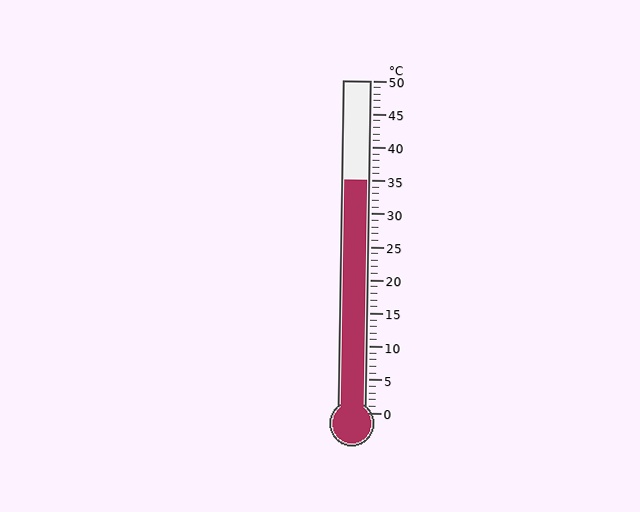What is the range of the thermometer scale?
The thermometer scale ranges from 0°C to 50°C.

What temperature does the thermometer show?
The thermometer shows approximately 35°C.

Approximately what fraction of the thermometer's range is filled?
The thermometer is filled to approximately 70% of its range.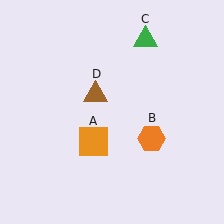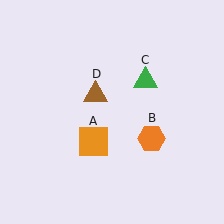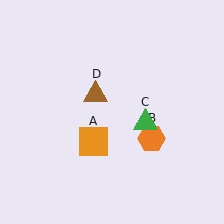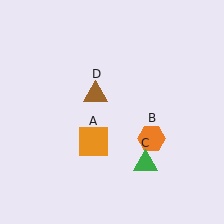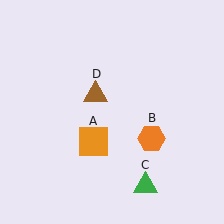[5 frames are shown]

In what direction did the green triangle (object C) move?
The green triangle (object C) moved down.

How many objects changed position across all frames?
1 object changed position: green triangle (object C).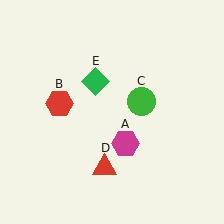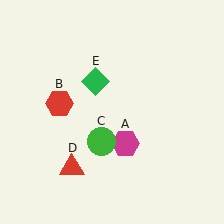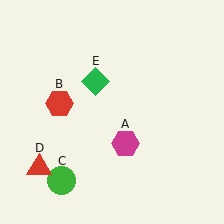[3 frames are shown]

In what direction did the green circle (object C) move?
The green circle (object C) moved down and to the left.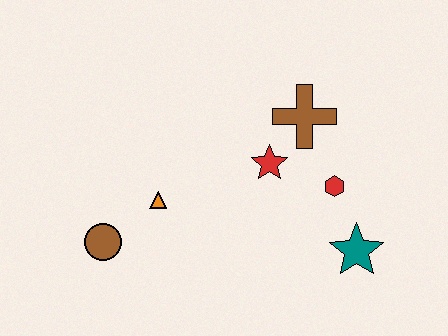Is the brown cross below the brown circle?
No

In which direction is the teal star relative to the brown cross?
The teal star is below the brown cross.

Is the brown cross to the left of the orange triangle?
No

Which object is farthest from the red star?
The brown circle is farthest from the red star.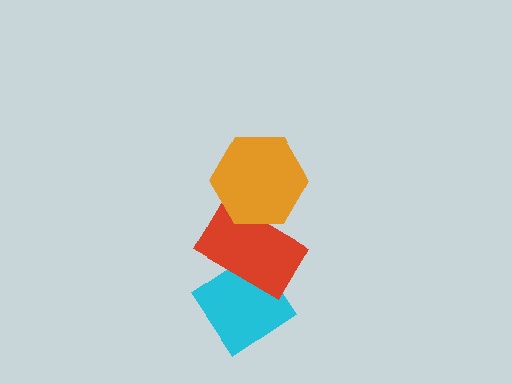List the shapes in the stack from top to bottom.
From top to bottom: the orange hexagon, the red rectangle, the cyan diamond.